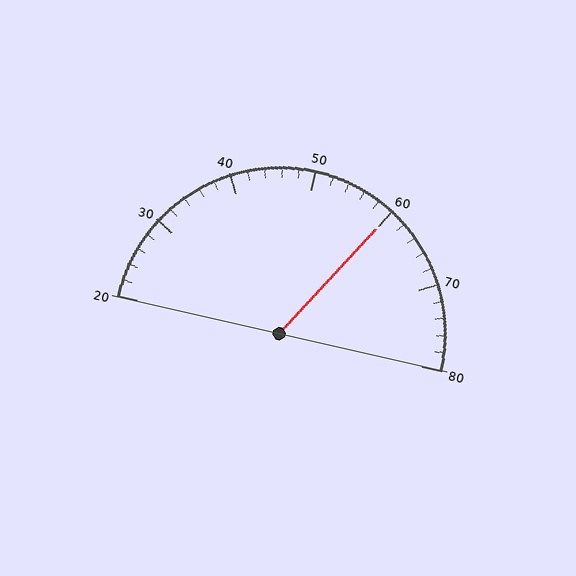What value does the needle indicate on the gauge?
The needle indicates approximately 60.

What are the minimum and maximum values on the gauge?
The gauge ranges from 20 to 80.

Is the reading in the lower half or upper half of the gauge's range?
The reading is in the upper half of the range (20 to 80).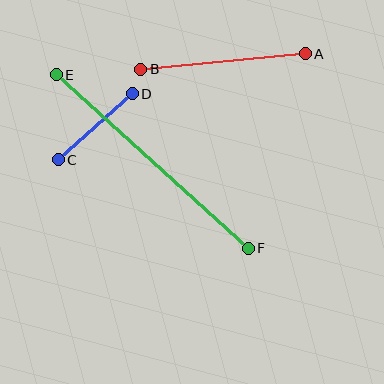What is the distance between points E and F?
The distance is approximately 259 pixels.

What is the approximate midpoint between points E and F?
The midpoint is at approximately (152, 161) pixels.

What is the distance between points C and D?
The distance is approximately 99 pixels.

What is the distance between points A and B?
The distance is approximately 165 pixels.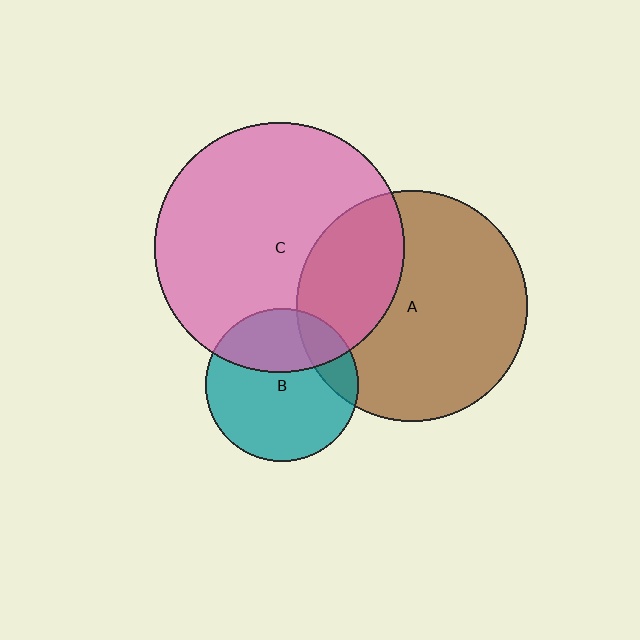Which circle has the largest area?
Circle C (pink).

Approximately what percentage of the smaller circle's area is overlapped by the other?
Approximately 15%.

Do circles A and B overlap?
Yes.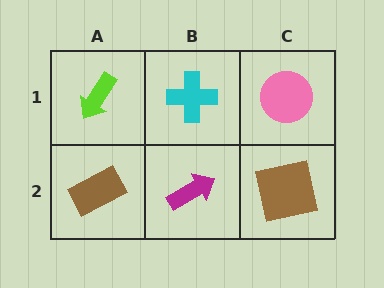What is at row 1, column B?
A cyan cross.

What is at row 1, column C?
A pink circle.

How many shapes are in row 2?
3 shapes.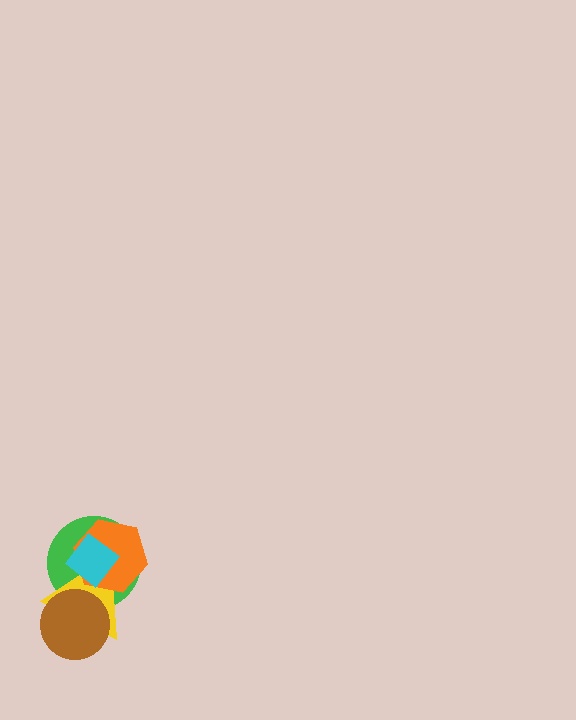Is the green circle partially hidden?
Yes, it is partially covered by another shape.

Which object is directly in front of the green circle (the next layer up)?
The yellow triangle is directly in front of the green circle.